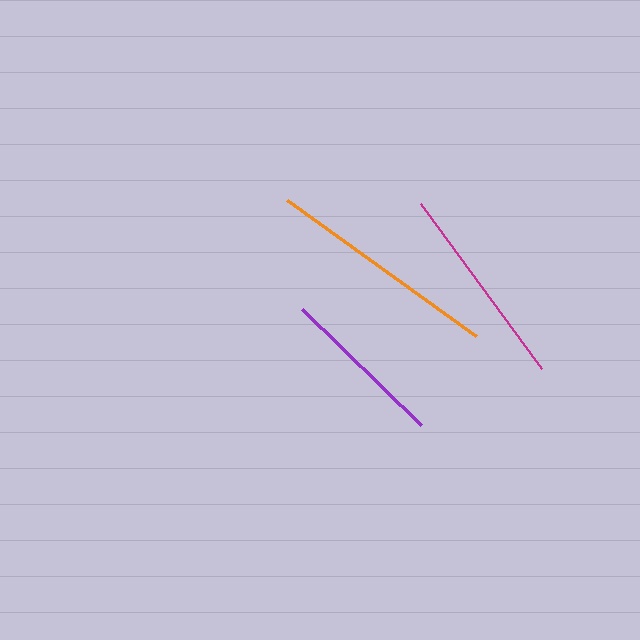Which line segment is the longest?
The orange line is the longest at approximately 233 pixels.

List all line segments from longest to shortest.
From longest to shortest: orange, magenta, purple.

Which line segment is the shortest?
The purple line is the shortest at approximately 166 pixels.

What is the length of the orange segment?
The orange segment is approximately 233 pixels long.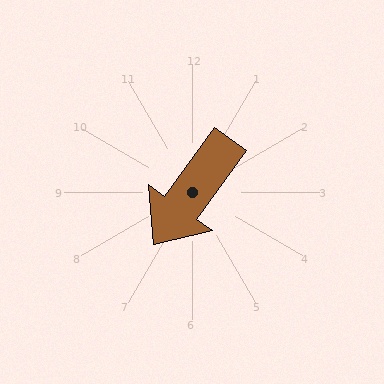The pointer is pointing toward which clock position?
Roughly 7 o'clock.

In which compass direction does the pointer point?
Southwest.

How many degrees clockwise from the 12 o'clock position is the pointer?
Approximately 216 degrees.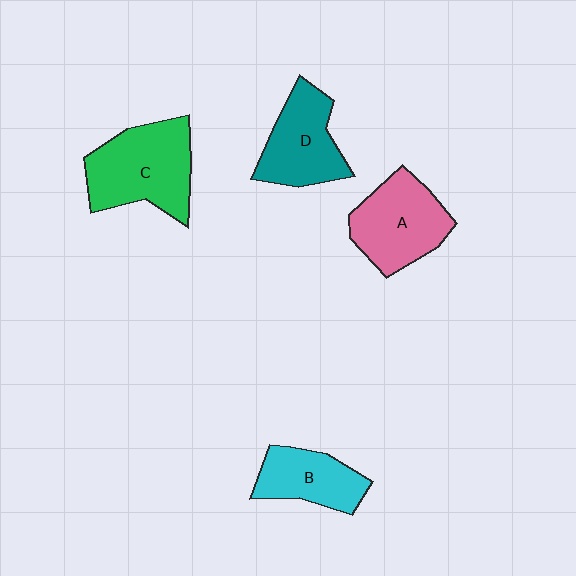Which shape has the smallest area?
Shape B (cyan).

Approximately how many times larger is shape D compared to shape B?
Approximately 1.2 times.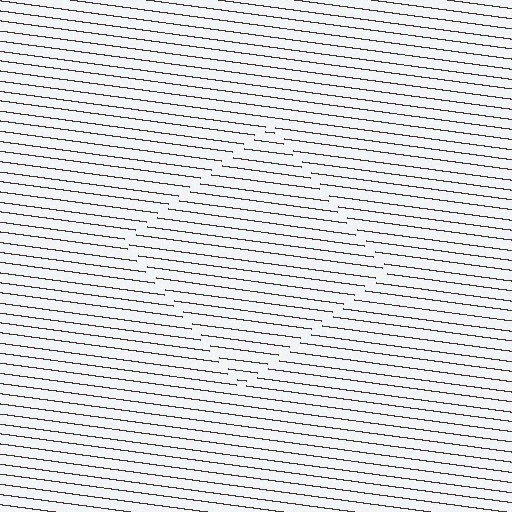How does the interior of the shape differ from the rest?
The interior of the shape contains the same grating, shifted by half a period — the contour is defined by the phase discontinuity where line-ends from the inner and outer gratings abut.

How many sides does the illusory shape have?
4 sides — the line-ends trace a square.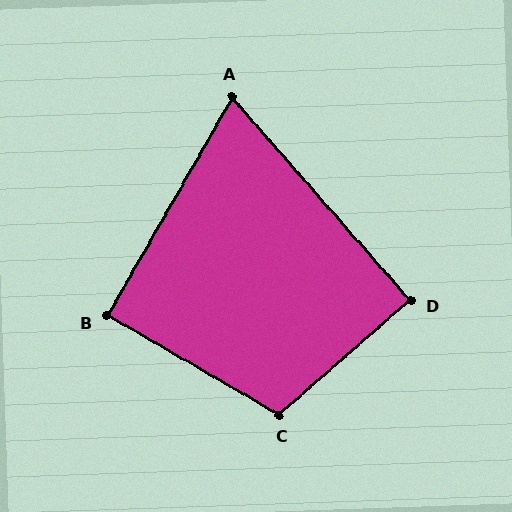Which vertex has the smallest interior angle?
A, at approximately 71 degrees.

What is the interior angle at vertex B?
Approximately 90 degrees (approximately right).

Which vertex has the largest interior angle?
C, at approximately 109 degrees.